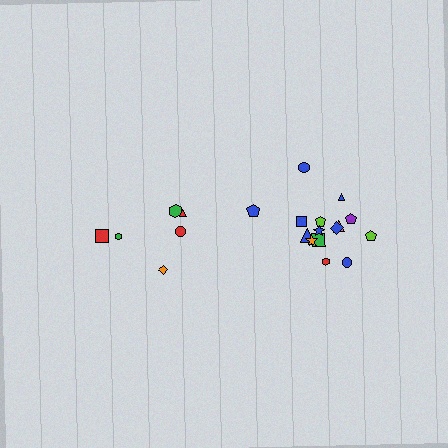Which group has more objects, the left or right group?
The right group.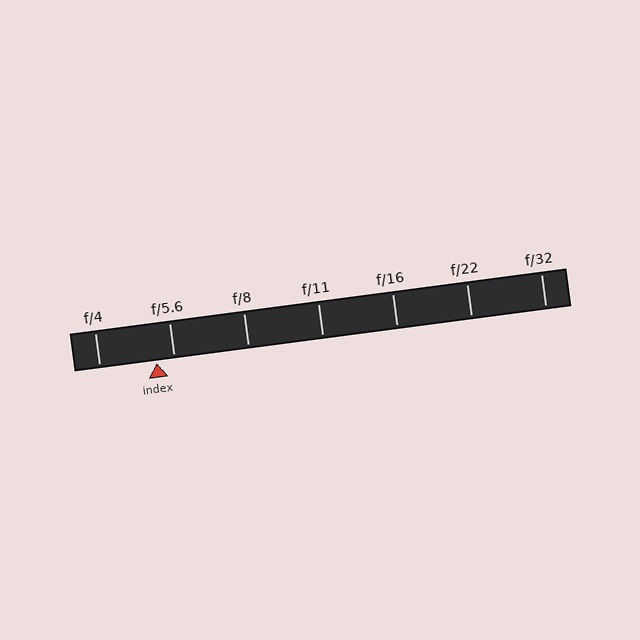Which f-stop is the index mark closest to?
The index mark is closest to f/5.6.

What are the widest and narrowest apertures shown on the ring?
The widest aperture shown is f/4 and the narrowest is f/32.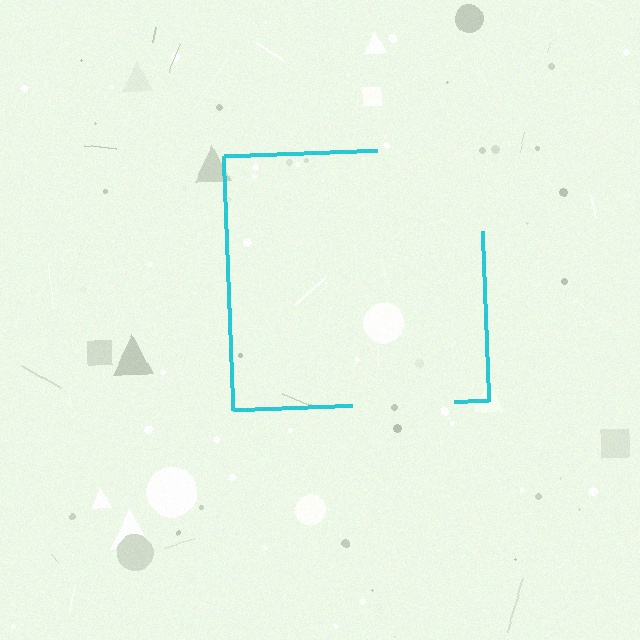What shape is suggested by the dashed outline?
The dashed outline suggests a square.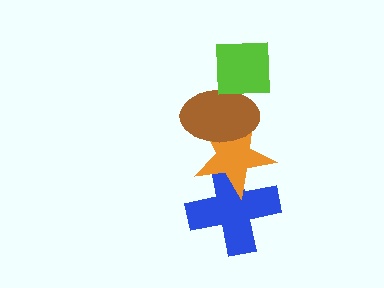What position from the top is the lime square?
The lime square is 1st from the top.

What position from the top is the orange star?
The orange star is 3rd from the top.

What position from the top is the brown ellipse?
The brown ellipse is 2nd from the top.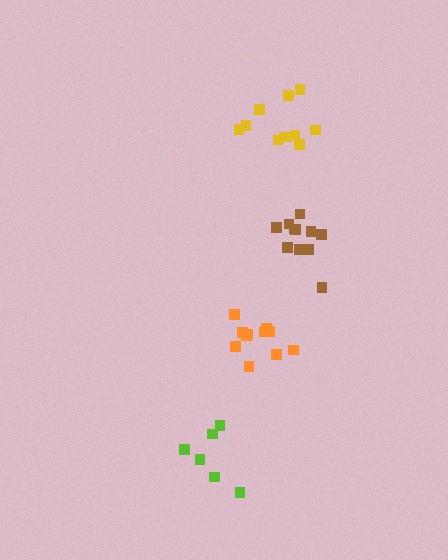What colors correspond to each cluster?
The clusters are colored: brown, orange, lime, yellow.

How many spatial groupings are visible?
There are 4 spatial groupings.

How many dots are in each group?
Group 1: 11 dots, Group 2: 11 dots, Group 3: 6 dots, Group 4: 10 dots (38 total).